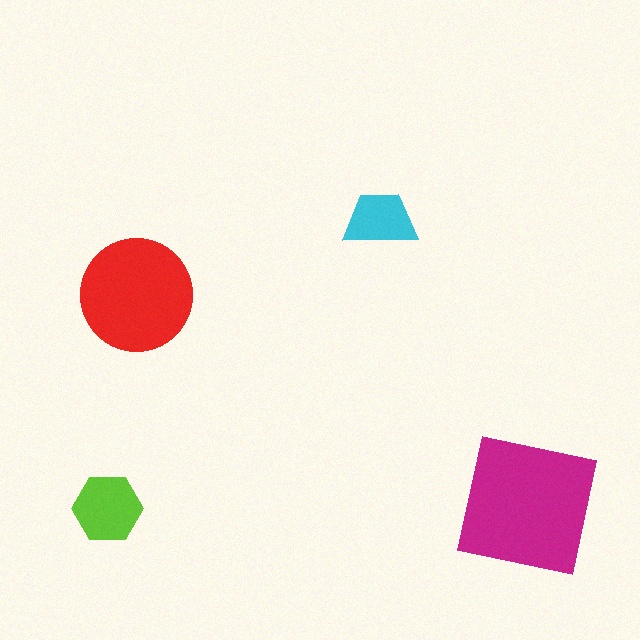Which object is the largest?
The magenta square.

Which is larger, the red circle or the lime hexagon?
The red circle.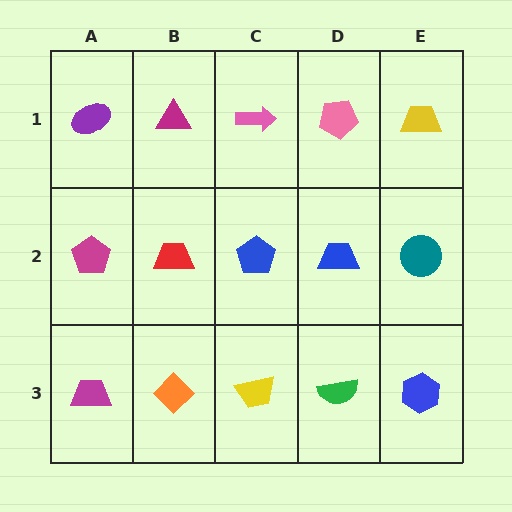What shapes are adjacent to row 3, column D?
A blue trapezoid (row 2, column D), a yellow trapezoid (row 3, column C), a blue hexagon (row 3, column E).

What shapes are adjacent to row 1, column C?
A blue pentagon (row 2, column C), a magenta triangle (row 1, column B), a pink pentagon (row 1, column D).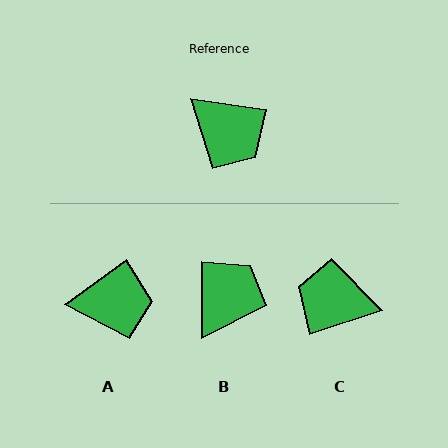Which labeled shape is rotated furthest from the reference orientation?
C, about 154 degrees away.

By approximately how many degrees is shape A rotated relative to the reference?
Approximately 44 degrees counter-clockwise.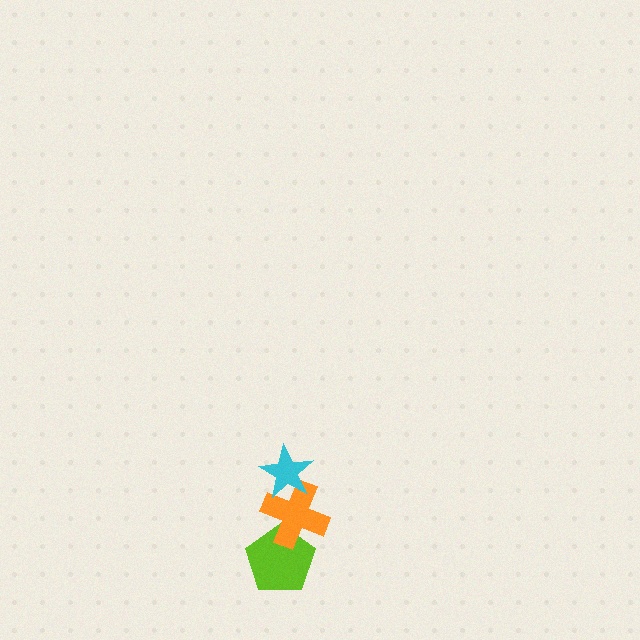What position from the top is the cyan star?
The cyan star is 1st from the top.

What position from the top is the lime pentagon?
The lime pentagon is 3rd from the top.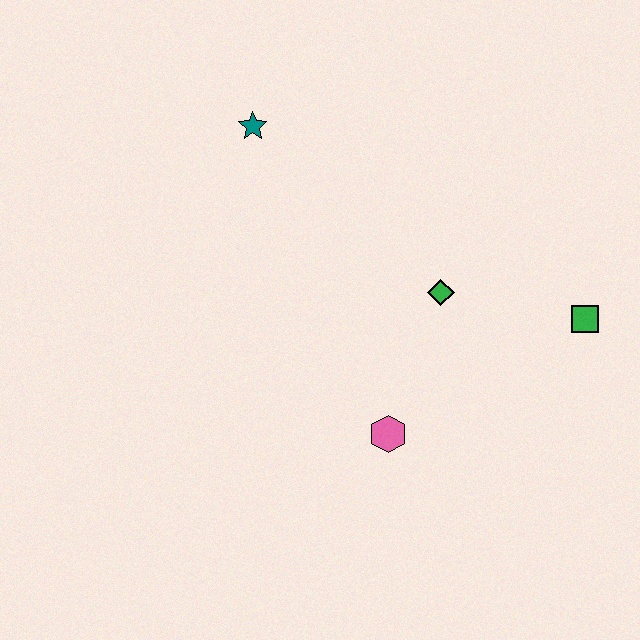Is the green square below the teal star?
Yes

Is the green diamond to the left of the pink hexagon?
No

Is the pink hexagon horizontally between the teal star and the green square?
Yes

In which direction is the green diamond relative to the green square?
The green diamond is to the left of the green square.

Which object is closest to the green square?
The green diamond is closest to the green square.